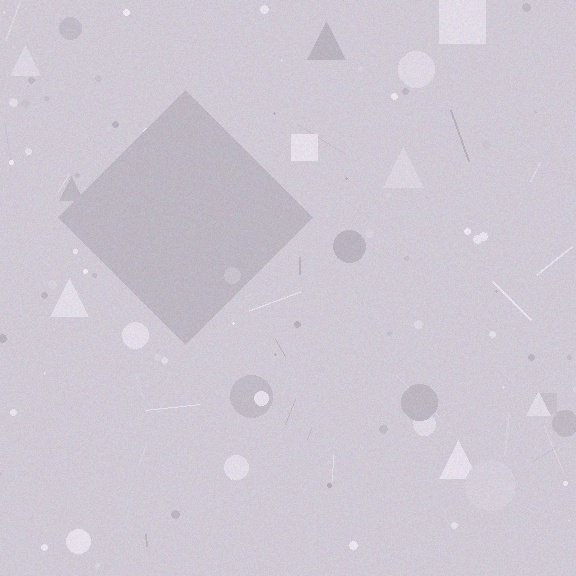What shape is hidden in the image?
A diamond is hidden in the image.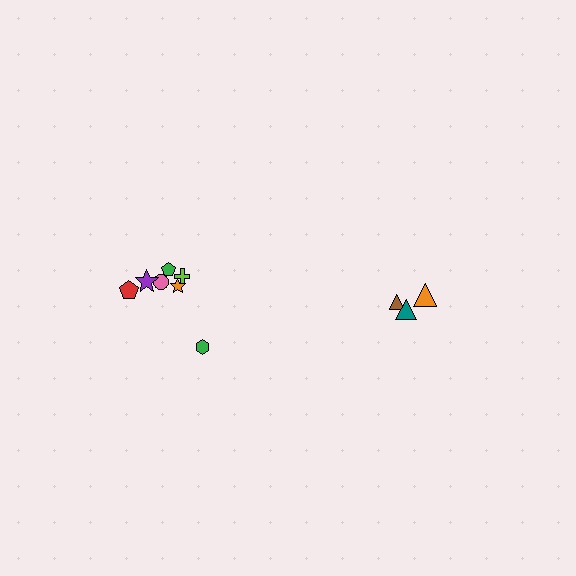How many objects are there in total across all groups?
There are 10 objects.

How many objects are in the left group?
There are 7 objects.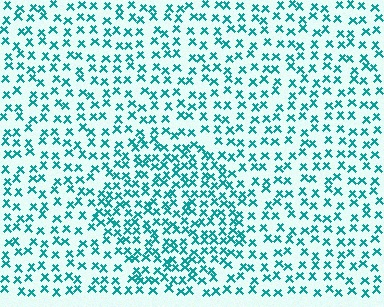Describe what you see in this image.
The image contains small teal elements arranged at two different densities. A circle-shaped region is visible where the elements are more densely packed than the surrounding area.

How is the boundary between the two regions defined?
The boundary is defined by a change in element density (approximately 1.7x ratio). All elements are the same color, size, and shape.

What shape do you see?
I see a circle.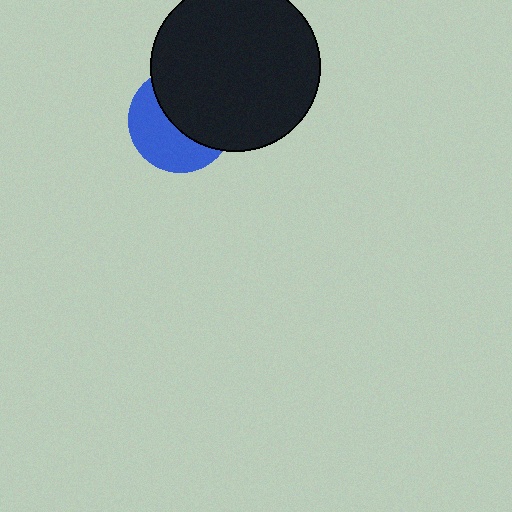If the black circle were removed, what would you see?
You would see the complete blue circle.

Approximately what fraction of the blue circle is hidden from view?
Roughly 53% of the blue circle is hidden behind the black circle.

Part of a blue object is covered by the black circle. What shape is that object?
It is a circle.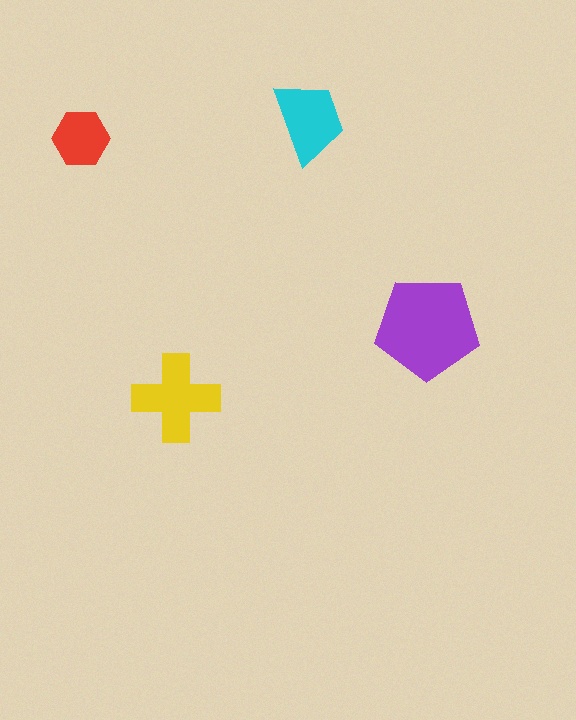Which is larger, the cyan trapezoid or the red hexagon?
The cyan trapezoid.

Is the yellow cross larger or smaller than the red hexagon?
Larger.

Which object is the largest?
The purple pentagon.